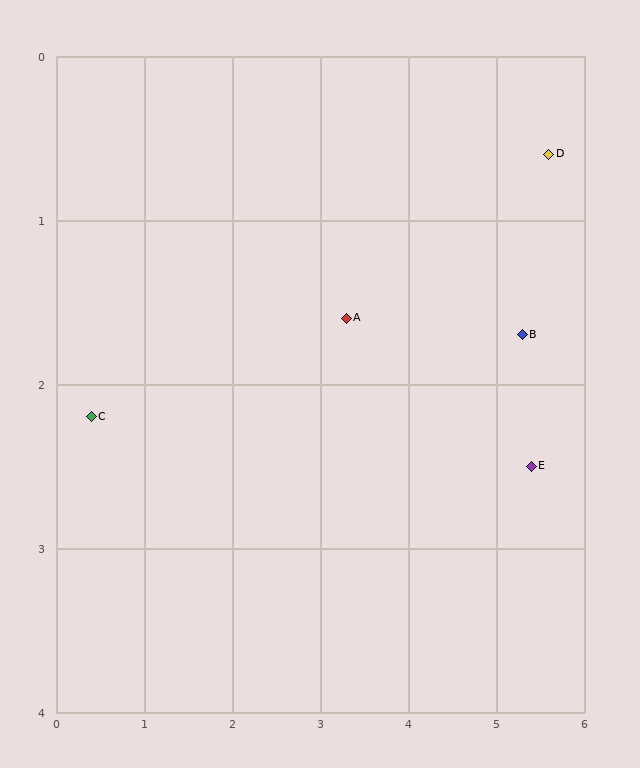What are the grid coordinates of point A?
Point A is at approximately (3.3, 1.6).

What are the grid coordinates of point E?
Point E is at approximately (5.4, 2.5).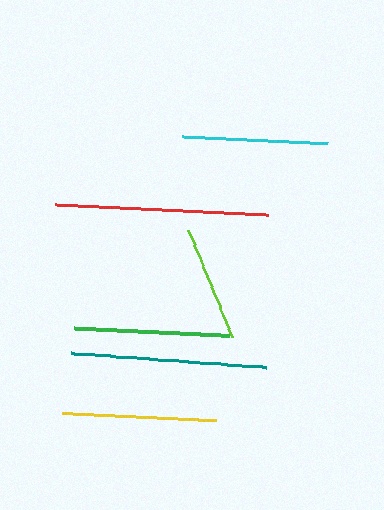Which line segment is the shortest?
The lime line is the shortest at approximately 116 pixels.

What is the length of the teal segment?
The teal segment is approximately 195 pixels long.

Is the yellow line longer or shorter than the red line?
The red line is longer than the yellow line.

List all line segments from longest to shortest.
From longest to shortest: red, teal, green, yellow, cyan, lime.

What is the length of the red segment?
The red segment is approximately 213 pixels long.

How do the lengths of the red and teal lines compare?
The red and teal lines are approximately the same length.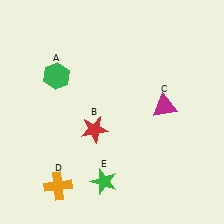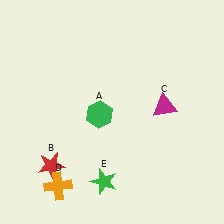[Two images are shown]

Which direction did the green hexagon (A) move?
The green hexagon (A) moved right.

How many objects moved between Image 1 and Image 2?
2 objects moved between the two images.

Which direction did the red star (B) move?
The red star (B) moved left.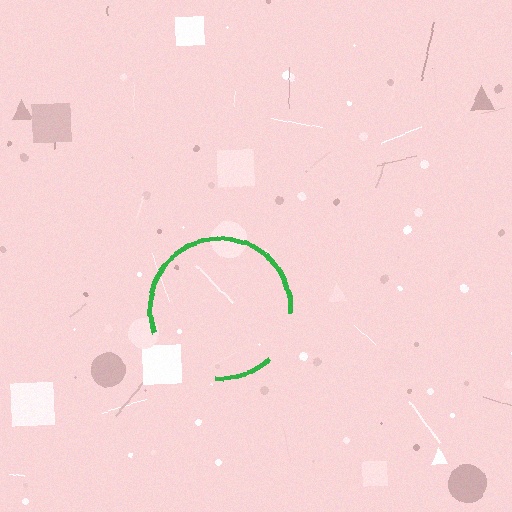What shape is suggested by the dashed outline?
The dashed outline suggests a circle.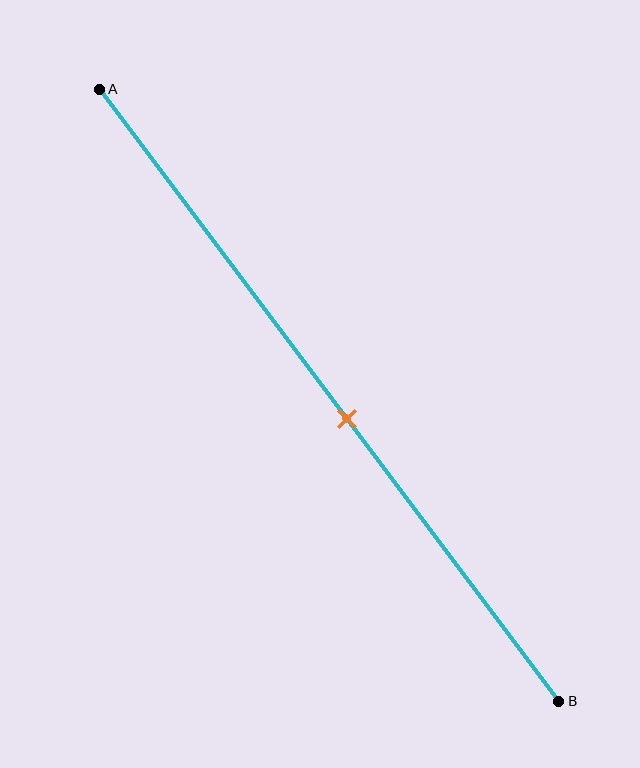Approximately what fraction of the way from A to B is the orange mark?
The orange mark is approximately 55% of the way from A to B.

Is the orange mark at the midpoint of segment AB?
No, the mark is at about 55% from A, not at the 50% midpoint.